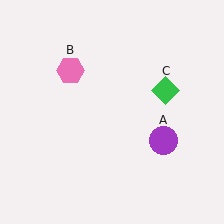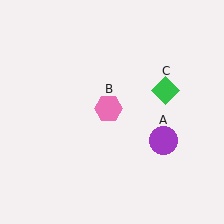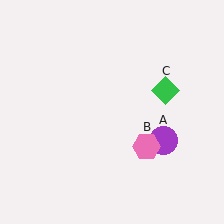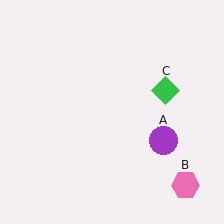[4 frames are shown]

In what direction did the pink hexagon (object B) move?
The pink hexagon (object B) moved down and to the right.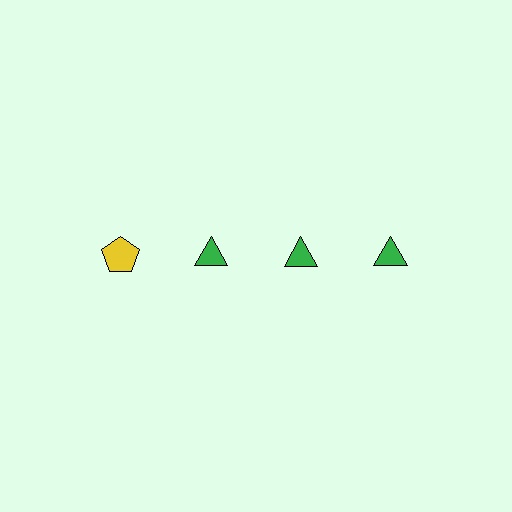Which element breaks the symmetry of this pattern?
The yellow pentagon in the top row, leftmost column breaks the symmetry. All other shapes are green triangles.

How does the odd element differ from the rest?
It differs in both color (yellow instead of green) and shape (pentagon instead of triangle).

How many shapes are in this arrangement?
There are 4 shapes arranged in a grid pattern.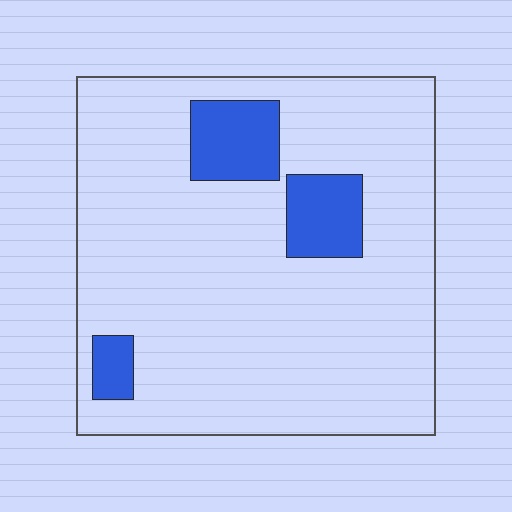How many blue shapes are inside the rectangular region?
3.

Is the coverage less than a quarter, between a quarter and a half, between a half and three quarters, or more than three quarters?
Less than a quarter.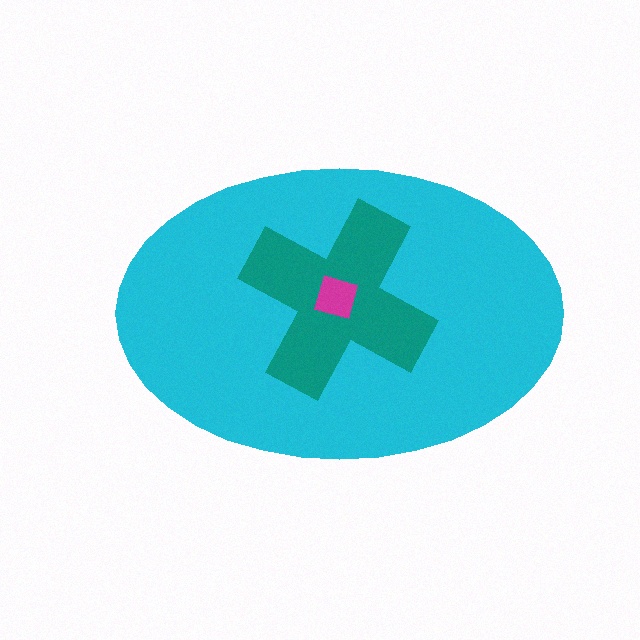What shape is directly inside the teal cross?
The magenta square.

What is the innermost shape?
The magenta square.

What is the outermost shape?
The cyan ellipse.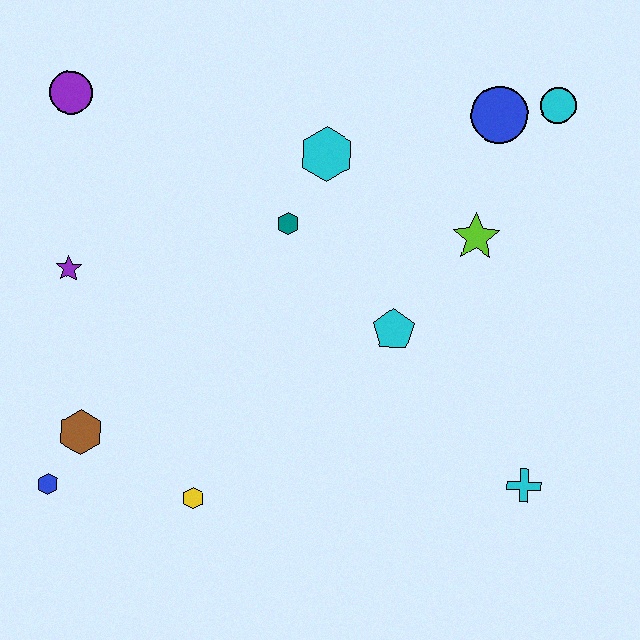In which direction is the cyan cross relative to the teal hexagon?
The cyan cross is below the teal hexagon.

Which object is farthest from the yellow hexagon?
The cyan circle is farthest from the yellow hexagon.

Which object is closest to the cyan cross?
The cyan pentagon is closest to the cyan cross.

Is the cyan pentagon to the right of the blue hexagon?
Yes